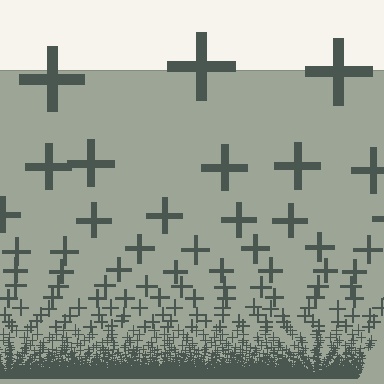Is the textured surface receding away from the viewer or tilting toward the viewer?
The surface appears to tilt toward the viewer. Texture elements get larger and sparser toward the top.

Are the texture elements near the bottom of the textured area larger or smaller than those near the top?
Smaller. The gradient is inverted — elements near the bottom are smaller and denser.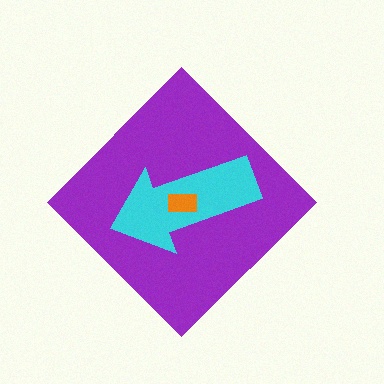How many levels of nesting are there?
3.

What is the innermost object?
The orange rectangle.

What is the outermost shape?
The purple diamond.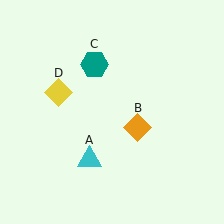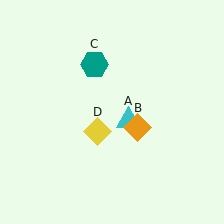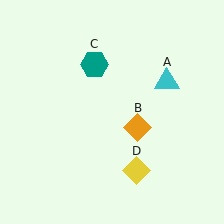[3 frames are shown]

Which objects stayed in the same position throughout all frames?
Orange diamond (object B) and teal hexagon (object C) remained stationary.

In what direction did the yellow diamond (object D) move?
The yellow diamond (object D) moved down and to the right.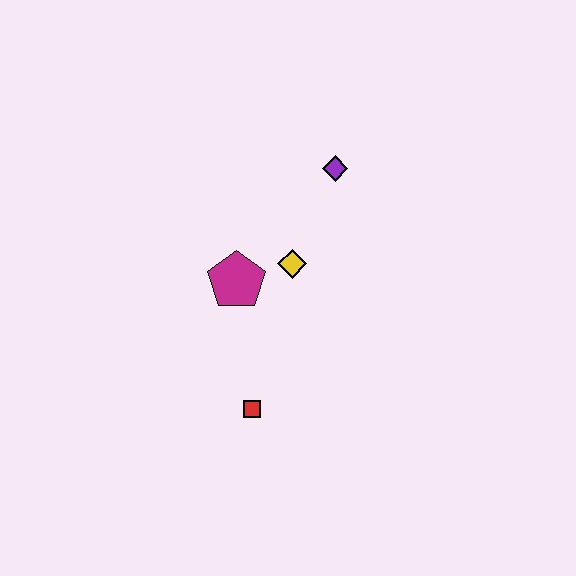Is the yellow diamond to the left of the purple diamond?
Yes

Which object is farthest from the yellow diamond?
The red square is farthest from the yellow diamond.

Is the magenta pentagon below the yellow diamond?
Yes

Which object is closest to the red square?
The magenta pentagon is closest to the red square.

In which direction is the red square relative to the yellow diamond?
The red square is below the yellow diamond.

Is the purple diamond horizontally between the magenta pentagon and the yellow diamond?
No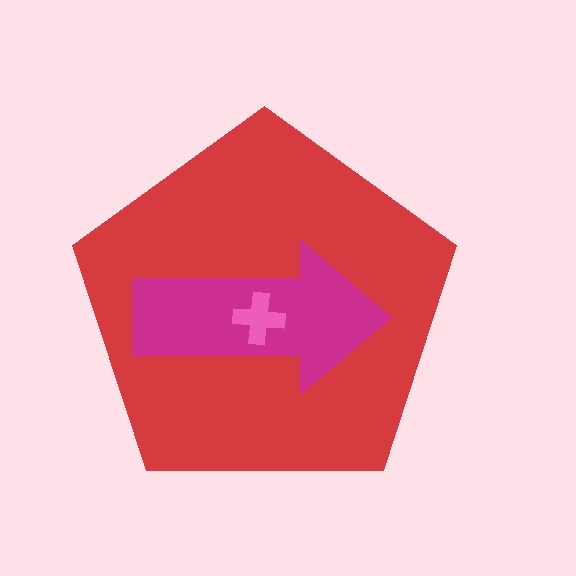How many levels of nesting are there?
3.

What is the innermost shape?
The pink cross.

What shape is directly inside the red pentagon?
The magenta arrow.